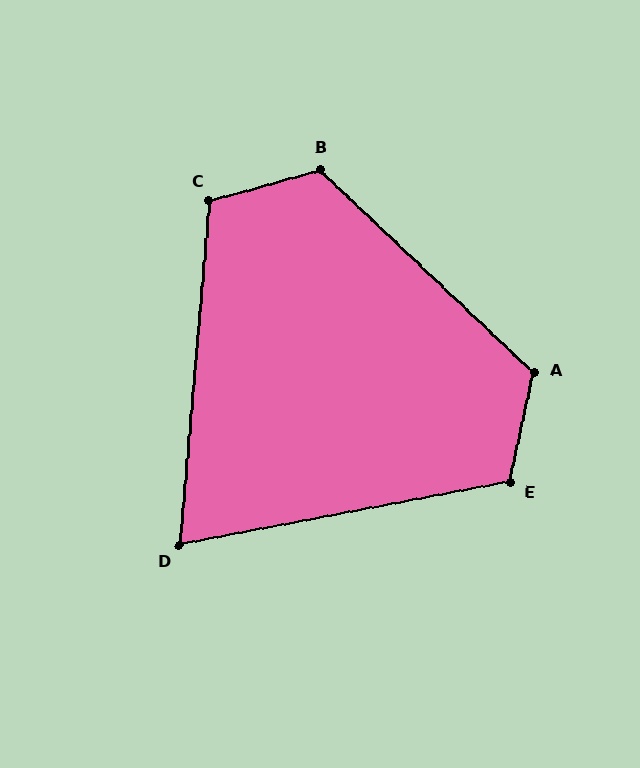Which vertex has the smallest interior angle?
D, at approximately 74 degrees.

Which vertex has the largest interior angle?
A, at approximately 121 degrees.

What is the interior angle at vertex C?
Approximately 111 degrees (obtuse).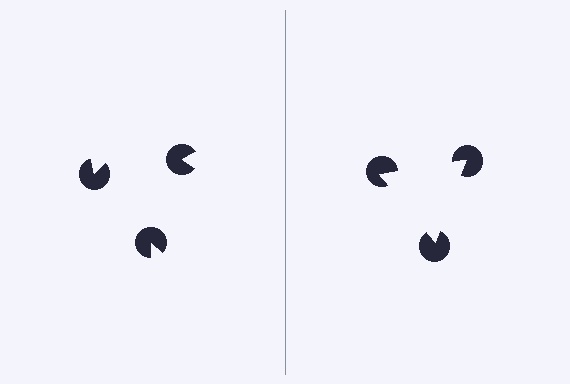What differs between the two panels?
The pac-man discs are positioned identically on both sides; only the wedge orientations differ. On the right they align to a triangle; on the left they are misaligned.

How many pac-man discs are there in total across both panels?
6 — 3 on each side.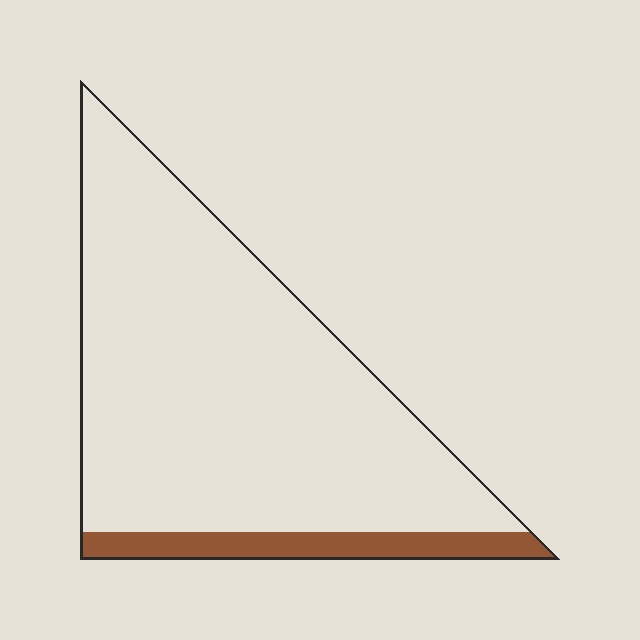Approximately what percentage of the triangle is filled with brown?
Approximately 10%.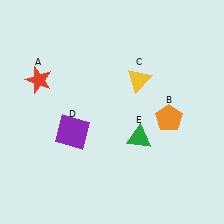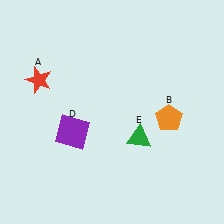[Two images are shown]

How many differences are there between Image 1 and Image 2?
There is 1 difference between the two images.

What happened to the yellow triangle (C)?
The yellow triangle (C) was removed in Image 2. It was in the top-right area of Image 1.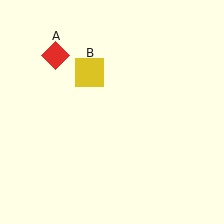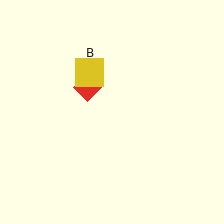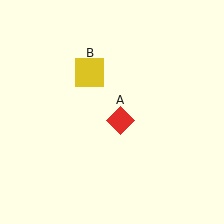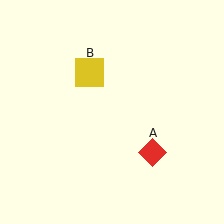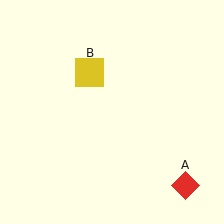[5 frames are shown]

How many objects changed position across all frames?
1 object changed position: red diamond (object A).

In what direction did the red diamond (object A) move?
The red diamond (object A) moved down and to the right.